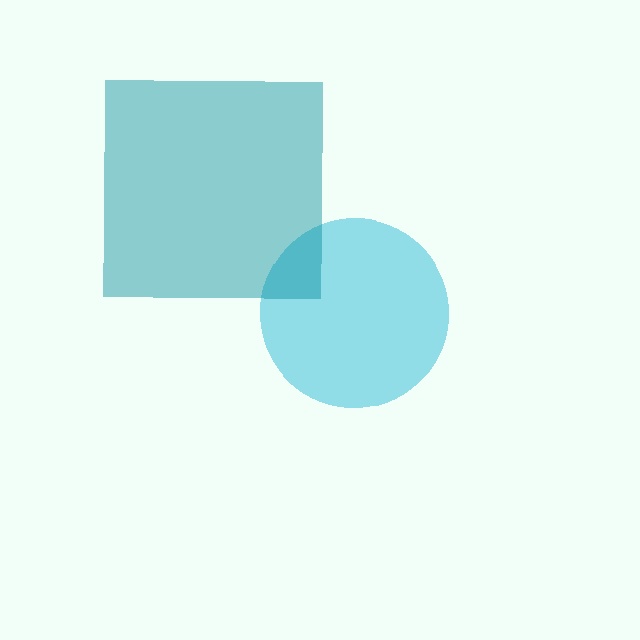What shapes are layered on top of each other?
The layered shapes are: a cyan circle, a teal square.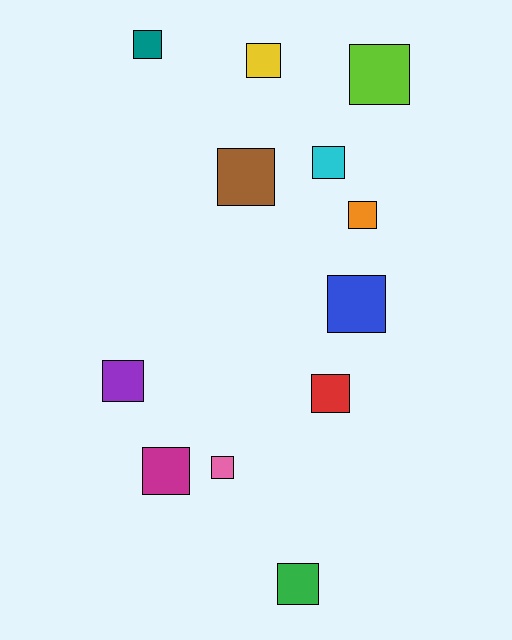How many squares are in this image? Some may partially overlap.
There are 12 squares.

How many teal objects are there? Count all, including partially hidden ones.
There is 1 teal object.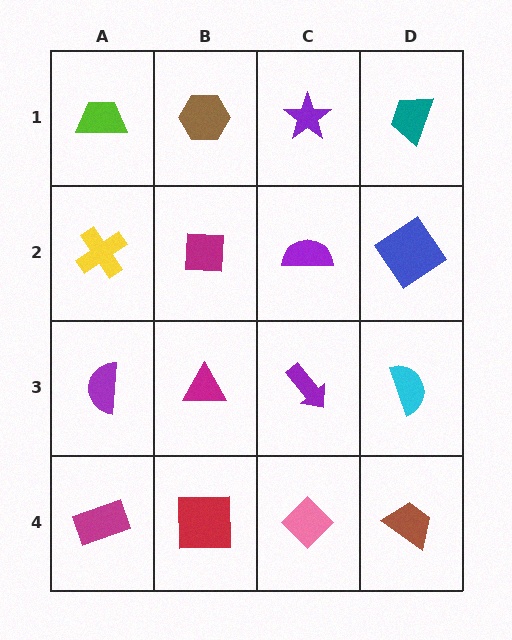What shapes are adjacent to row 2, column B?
A brown hexagon (row 1, column B), a magenta triangle (row 3, column B), a yellow cross (row 2, column A), a purple semicircle (row 2, column C).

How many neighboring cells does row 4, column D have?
2.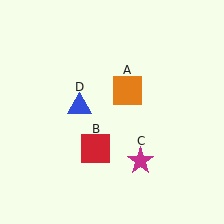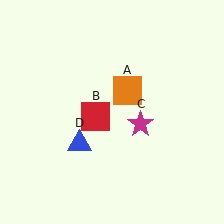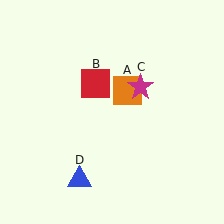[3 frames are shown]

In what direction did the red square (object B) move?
The red square (object B) moved up.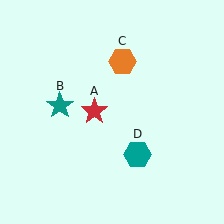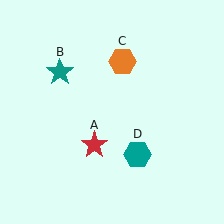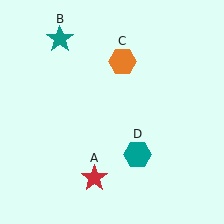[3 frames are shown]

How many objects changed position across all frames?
2 objects changed position: red star (object A), teal star (object B).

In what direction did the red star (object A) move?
The red star (object A) moved down.